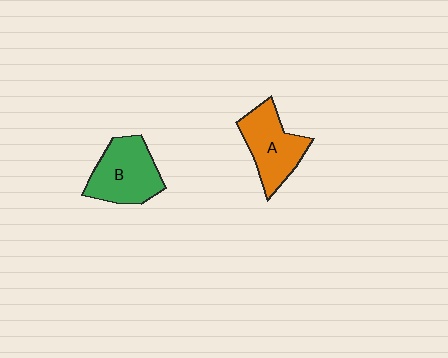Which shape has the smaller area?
Shape A (orange).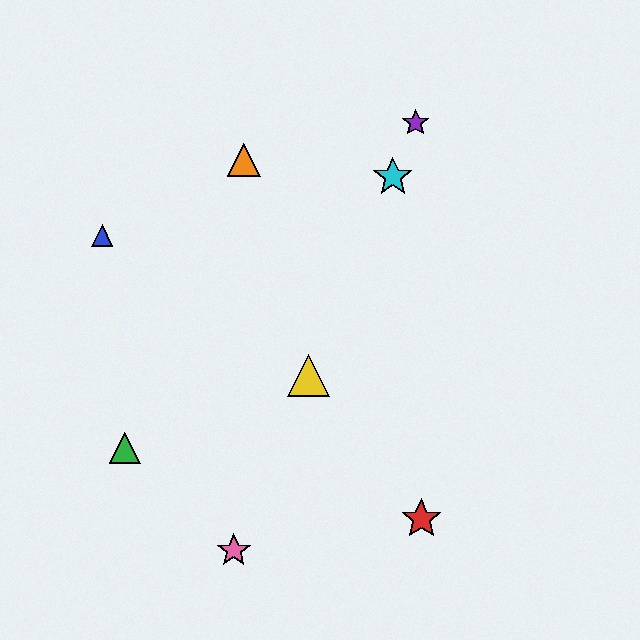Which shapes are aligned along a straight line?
The yellow triangle, the purple star, the cyan star, the pink star are aligned along a straight line.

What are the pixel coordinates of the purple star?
The purple star is at (416, 123).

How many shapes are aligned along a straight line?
4 shapes (the yellow triangle, the purple star, the cyan star, the pink star) are aligned along a straight line.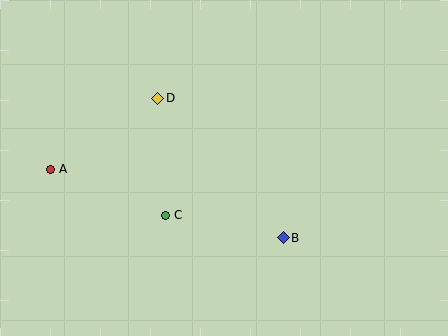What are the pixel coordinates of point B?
Point B is at (283, 238).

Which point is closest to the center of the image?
Point C at (166, 215) is closest to the center.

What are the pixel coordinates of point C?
Point C is at (166, 215).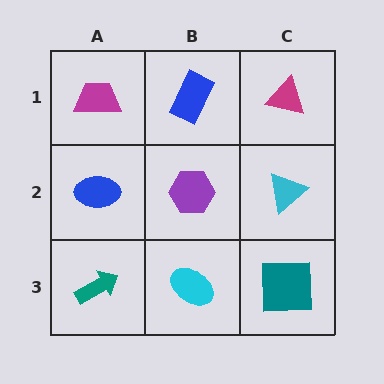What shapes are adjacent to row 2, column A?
A magenta trapezoid (row 1, column A), a teal arrow (row 3, column A), a purple hexagon (row 2, column B).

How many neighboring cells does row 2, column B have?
4.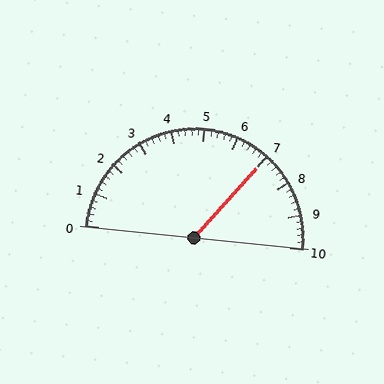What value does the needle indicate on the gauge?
The needle indicates approximately 7.0.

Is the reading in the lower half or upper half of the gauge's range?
The reading is in the upper half of the range (0 to 10).